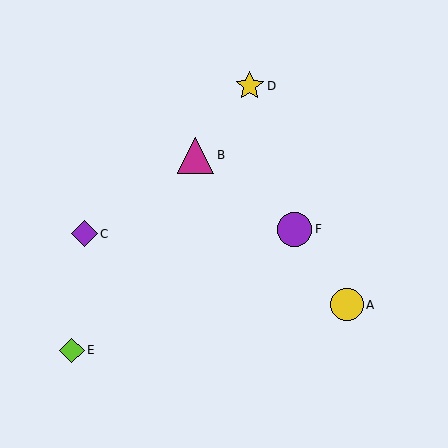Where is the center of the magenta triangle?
The center of the magenta triangle is at (195, 155).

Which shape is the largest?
The magenta triangle (labeled B) is the largest.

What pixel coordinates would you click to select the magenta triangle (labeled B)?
Click at (195, 155) to select the magenta triangle B.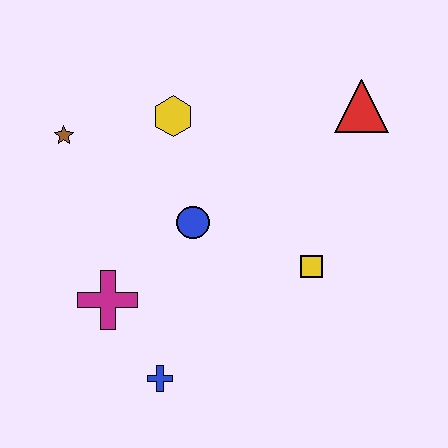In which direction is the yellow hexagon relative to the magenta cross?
The yellow hexagon is above the magenta cross.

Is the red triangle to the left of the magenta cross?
No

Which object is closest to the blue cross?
The magenta cross is closest to the blue cross.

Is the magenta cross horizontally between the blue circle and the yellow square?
No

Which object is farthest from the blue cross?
The red triangle is farthest from the blue cross.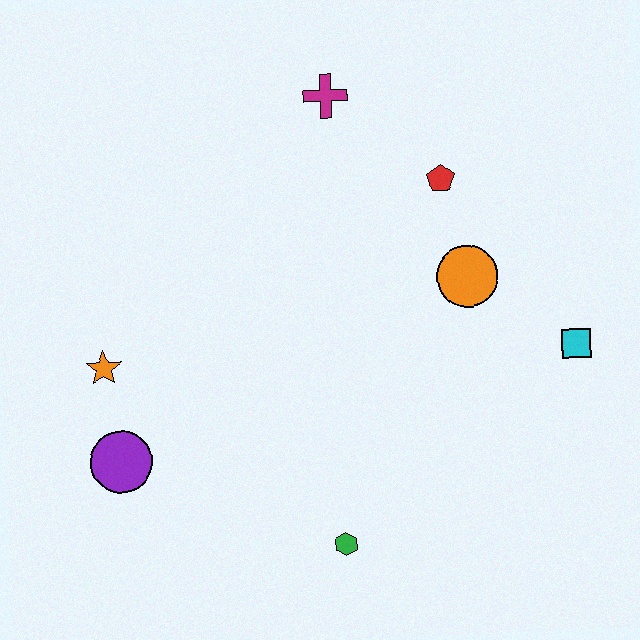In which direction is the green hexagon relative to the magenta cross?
The green hexagon is below the magenta cross.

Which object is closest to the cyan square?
The orange circle is closest to the cyan square.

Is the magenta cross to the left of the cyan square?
Yes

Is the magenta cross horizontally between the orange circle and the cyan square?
No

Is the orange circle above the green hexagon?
Yes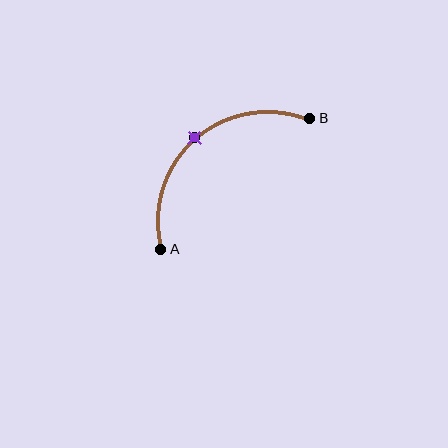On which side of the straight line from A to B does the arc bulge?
The arc bulges above and to the left of the straight line connecting A and B.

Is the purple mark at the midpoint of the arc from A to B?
Yes. The purple mark lies on the arc at equal arc-length from both A and B — it is the arc midpoint.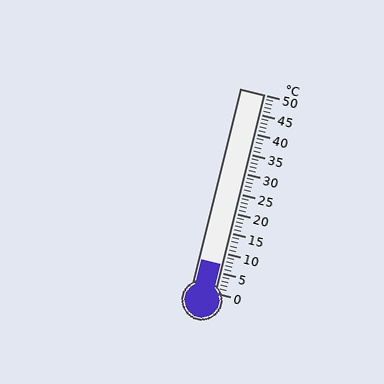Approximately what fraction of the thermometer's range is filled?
The thermometer is filled to approximately 15% of its range.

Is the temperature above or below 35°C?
The temperature is below 35°C.